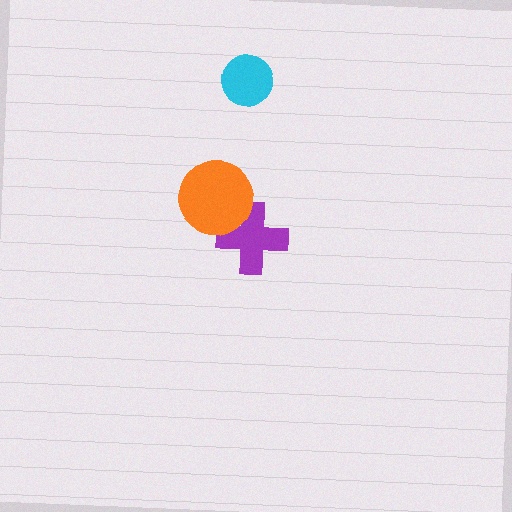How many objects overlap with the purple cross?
1 object overlaps with the purple cross.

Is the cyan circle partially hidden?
No, no other shape covers it.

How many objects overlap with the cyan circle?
0 objects overlap with the cyan circle.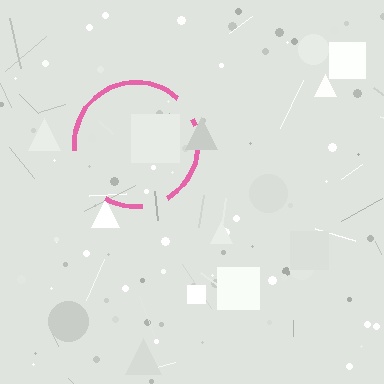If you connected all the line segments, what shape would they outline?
They would outline a circle.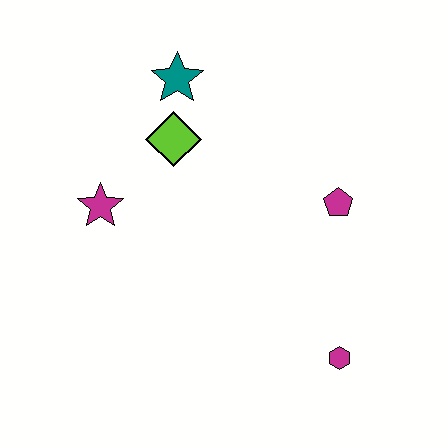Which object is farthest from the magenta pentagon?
The magenta star is farthest from the magenta pentagon.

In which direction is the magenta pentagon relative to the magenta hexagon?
The magenta pentagon is above the magenta hexagon.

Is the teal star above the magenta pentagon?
Yes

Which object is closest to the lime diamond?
The teal star is closest to the lime diamond.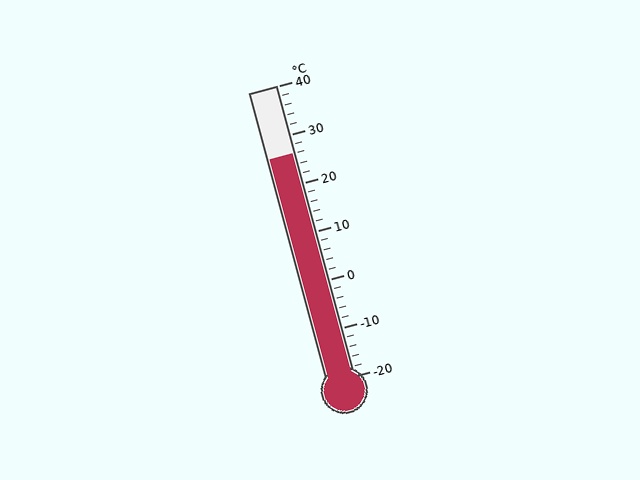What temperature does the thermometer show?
The thermometer shows approximately 26°C.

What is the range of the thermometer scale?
The thermometer scale ranges from -20°C to 40°C.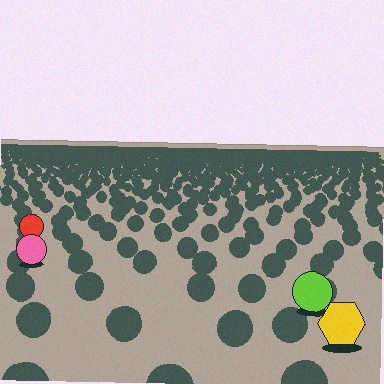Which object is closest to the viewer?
The yellow hexagon is closest. The texture marks near it are larger and more spread out.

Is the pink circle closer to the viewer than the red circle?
Yes. The pink circle is closer — you can tell from the texture gradient: the ground texture is coarser near it.